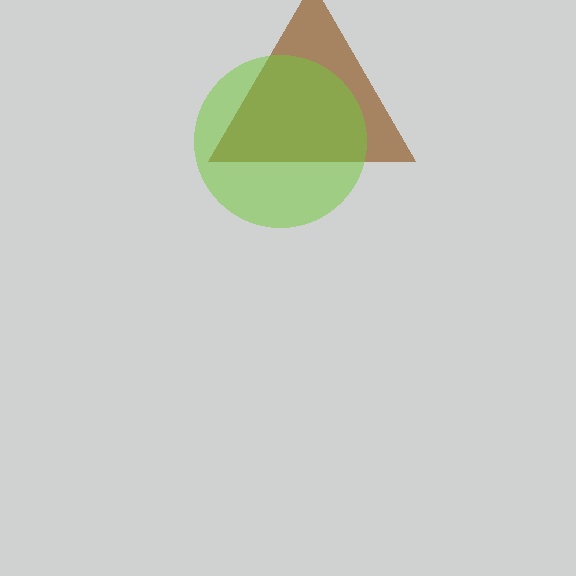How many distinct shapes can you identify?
There are 2 distinct shapes: a brown triangle, a lime circle.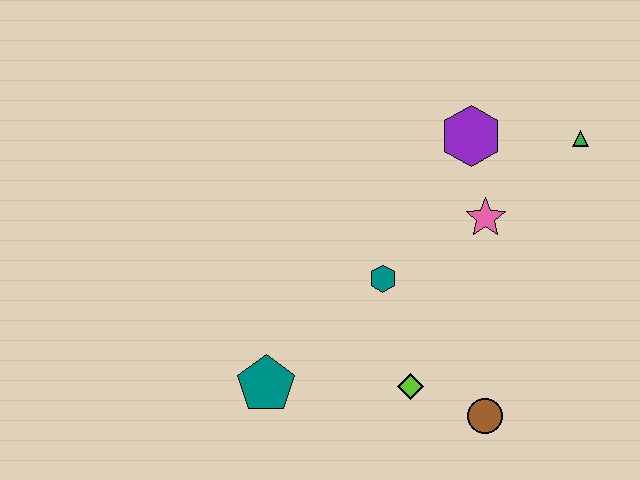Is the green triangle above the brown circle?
Yes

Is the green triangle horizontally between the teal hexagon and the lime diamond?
No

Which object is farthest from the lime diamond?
The green triangle is farthest from the lime diamond.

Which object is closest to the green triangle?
The purple hexagon is closest to the green triangle.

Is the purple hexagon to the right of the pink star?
No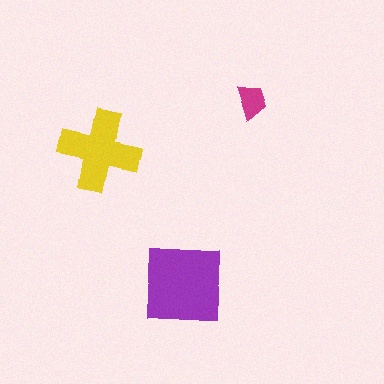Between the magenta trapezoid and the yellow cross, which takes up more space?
The yellow cross.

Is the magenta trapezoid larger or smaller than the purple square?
Smaller.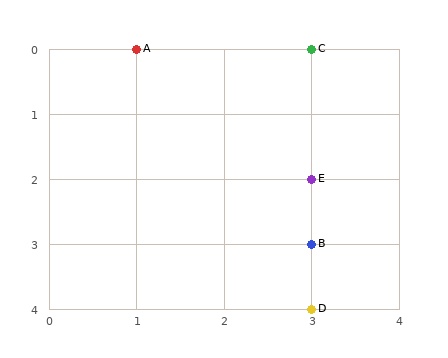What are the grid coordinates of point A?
Point A is at grid coordinates (1, 0).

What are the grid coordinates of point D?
Point D is at grid coordinates (3, 4).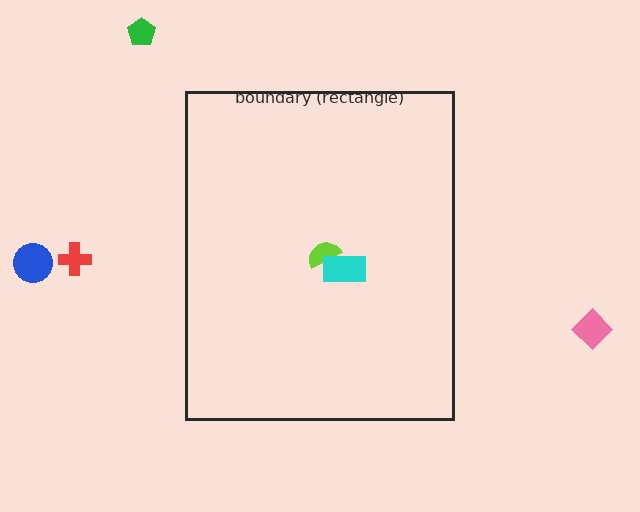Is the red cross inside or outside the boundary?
Outside.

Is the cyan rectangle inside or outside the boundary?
Inside.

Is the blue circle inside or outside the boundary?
Outside.